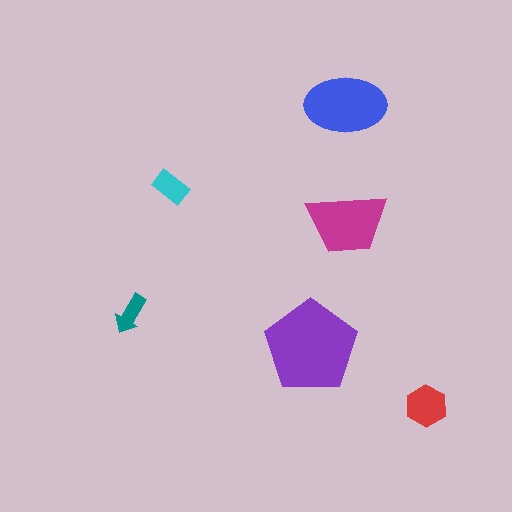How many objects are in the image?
There are 6 objects in the image.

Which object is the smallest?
The teal arrow.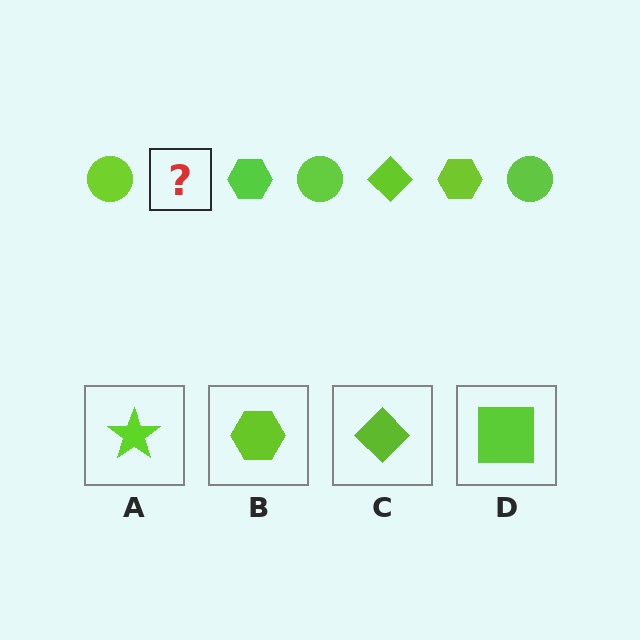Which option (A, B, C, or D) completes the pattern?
C.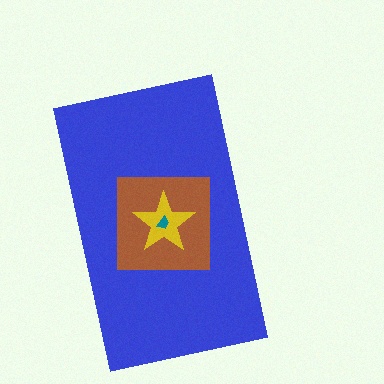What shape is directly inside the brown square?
The yellow star.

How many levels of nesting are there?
4.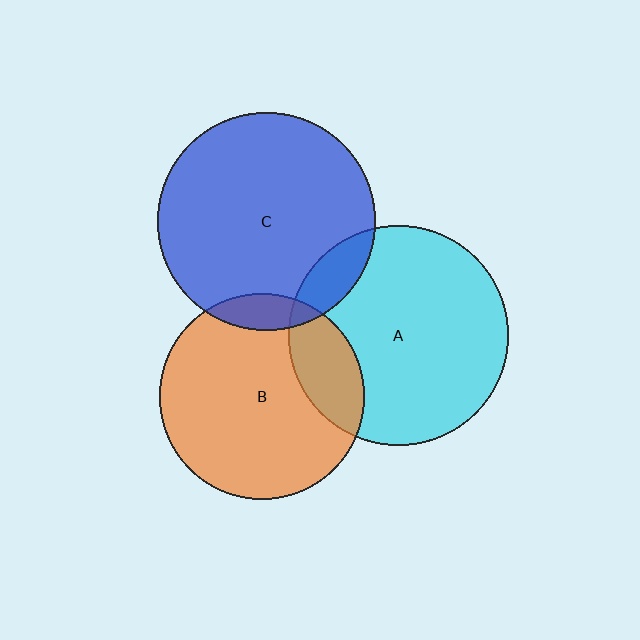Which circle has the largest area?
Circle A (cyan).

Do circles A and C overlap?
Yes.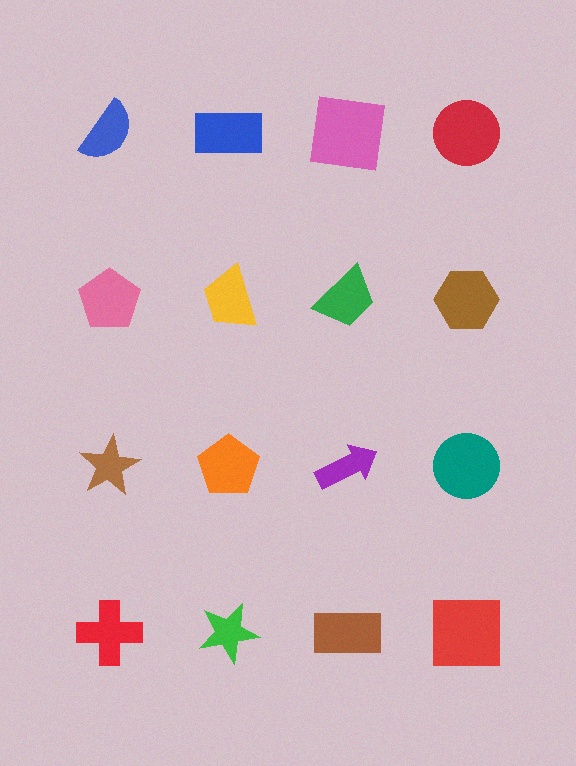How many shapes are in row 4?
4 shapes.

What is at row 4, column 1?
A red cross.